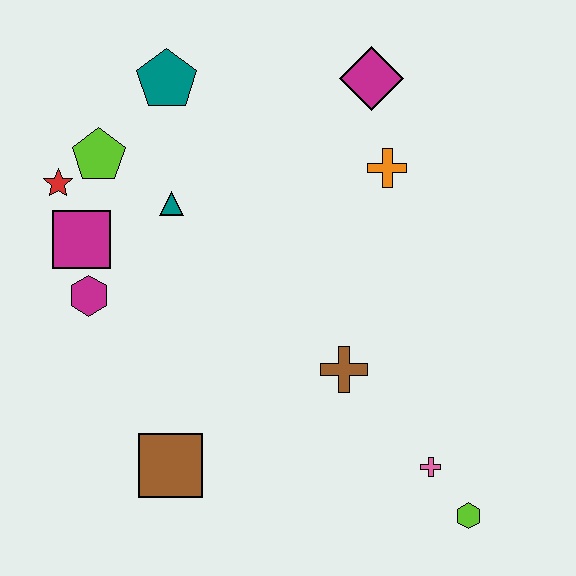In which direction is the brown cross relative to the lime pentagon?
The brown cross is to the right of the lime pentagon.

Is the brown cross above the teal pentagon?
No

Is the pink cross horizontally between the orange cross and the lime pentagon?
No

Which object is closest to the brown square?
The magenta hexagon is closest to the brown square.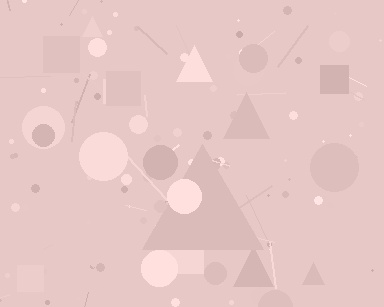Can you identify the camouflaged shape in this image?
The camouflaged shape is a triangle.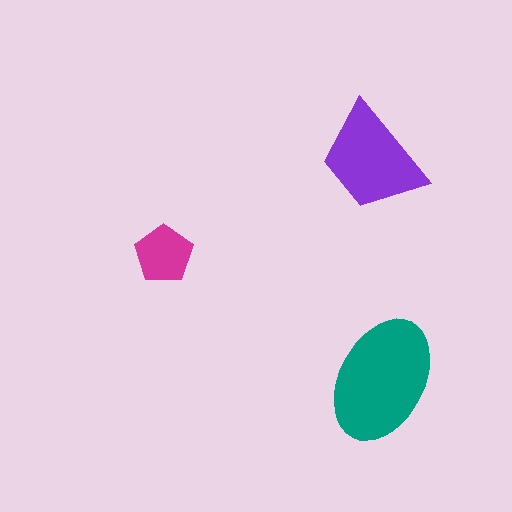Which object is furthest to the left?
The magenta pentagon is leftmost.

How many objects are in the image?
There are 3 objects in the image.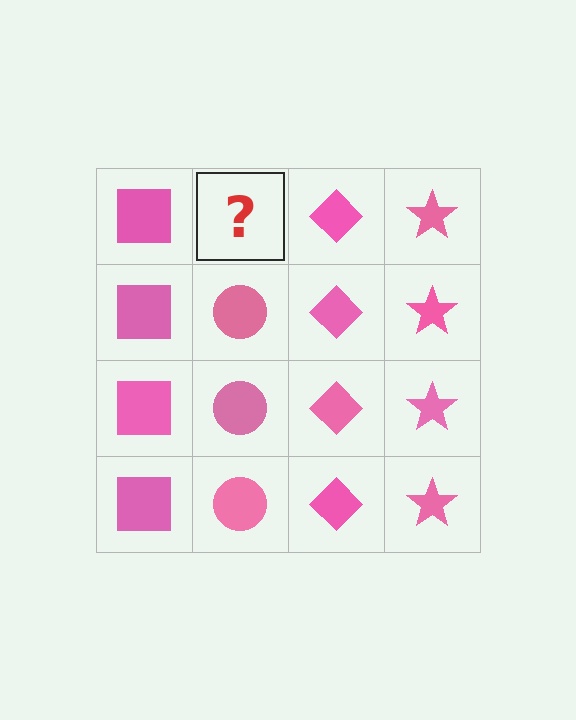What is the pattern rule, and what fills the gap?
The rule is that each column has a consistent shape. The gap should be filled with a pink circle.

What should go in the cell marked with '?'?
The missing cell should contain a pink circle.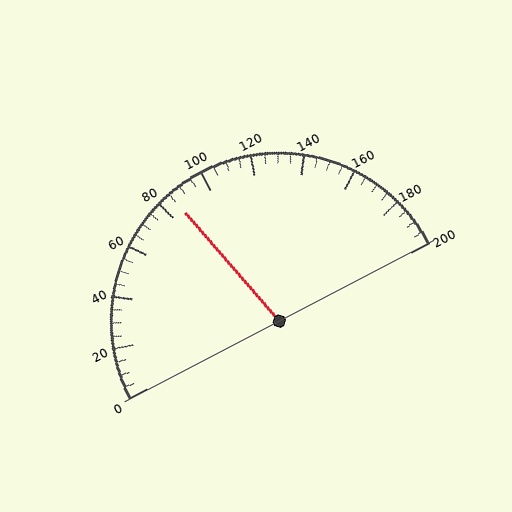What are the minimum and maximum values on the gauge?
The gauge ranges from 0 to 200.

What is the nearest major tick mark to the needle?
The nearest major tick mark is 80.